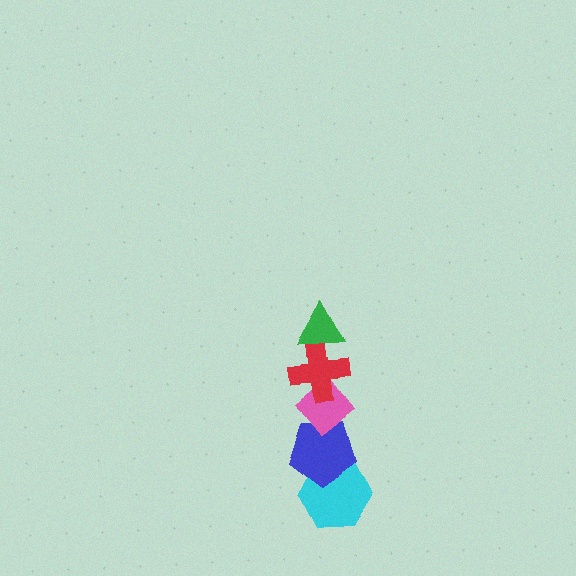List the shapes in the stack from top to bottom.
From top to bottom: the green triangle, the red cross, the pink diamond, the blue pentagon, the cyan hexagon.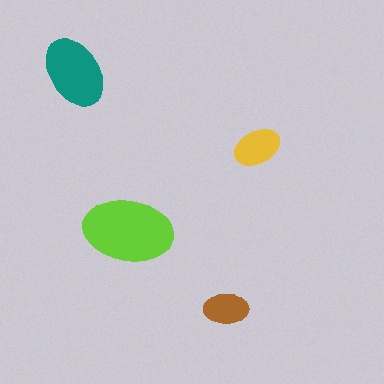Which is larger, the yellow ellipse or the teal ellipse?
The teal one.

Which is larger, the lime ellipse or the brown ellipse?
The lime one.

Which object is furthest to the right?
The yellow ellipse is rightmost.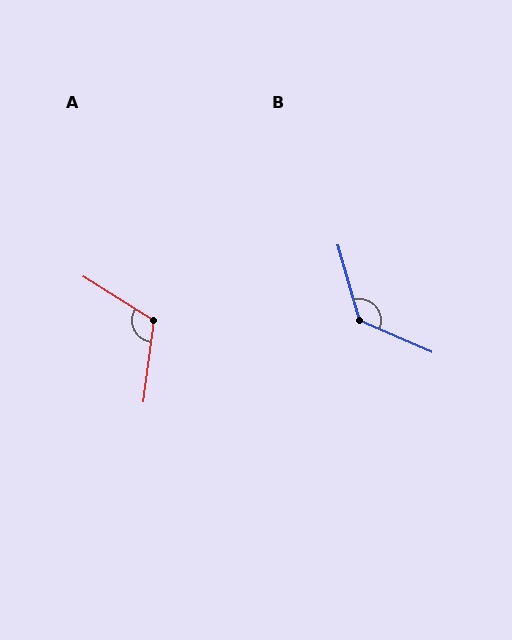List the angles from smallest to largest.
A (115°), B (130°).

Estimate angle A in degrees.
Approximately 115 degrees.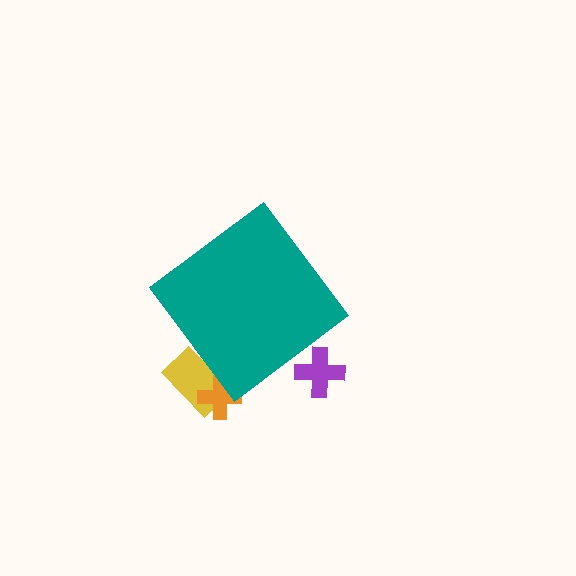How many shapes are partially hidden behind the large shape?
3 shapes are partially hidden.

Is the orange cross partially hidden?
Yes, the orange cross is partially hidden behind the teal diamond.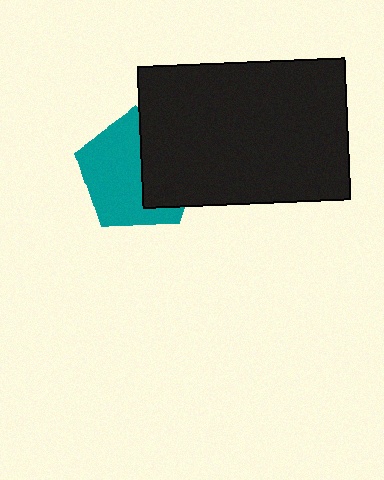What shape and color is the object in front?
The object in front is a black rectangle.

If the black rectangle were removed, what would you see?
You would see the complete teal pentagon.